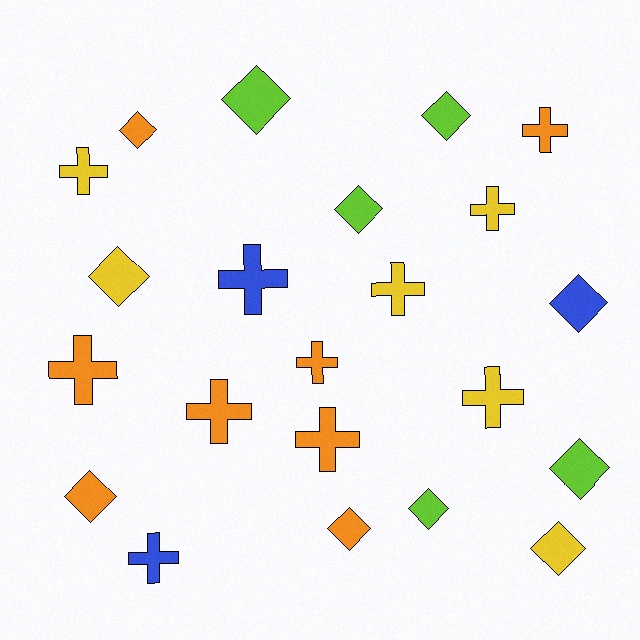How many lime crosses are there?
There are no lime crosses.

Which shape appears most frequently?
Diamond, with 11 objects.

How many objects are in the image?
There are 22 objects.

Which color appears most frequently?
Orange, with 8 objects.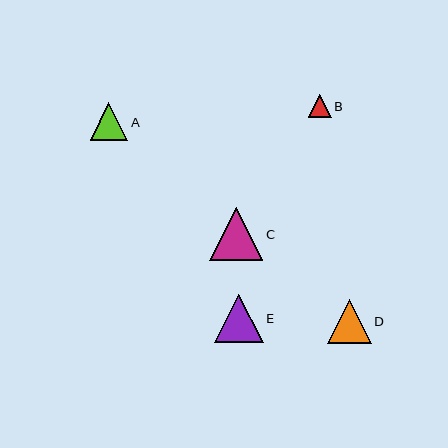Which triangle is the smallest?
Triangle B is the smallest with a size of approximately 23 pixels.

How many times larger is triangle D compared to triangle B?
Triangle D is approximately 1.9 times the size of triangle B.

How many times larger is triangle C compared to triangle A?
Triangle C is approximately 1.4 times the size of triangle A.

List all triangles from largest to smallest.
From largest to smallest: C, E, D, A, B.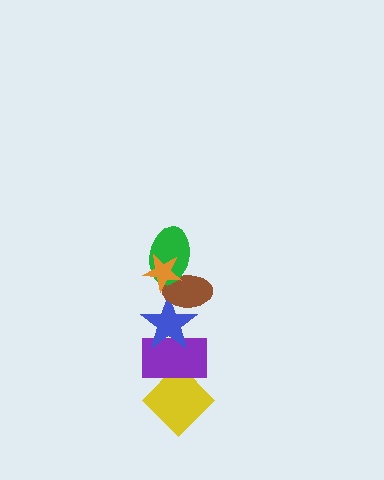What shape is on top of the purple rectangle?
The blue star is on top of the purple rectangle.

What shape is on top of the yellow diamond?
The purple rectangle is on top of the yellow diamond.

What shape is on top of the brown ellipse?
The green ellipse is on top of the brown ellipse.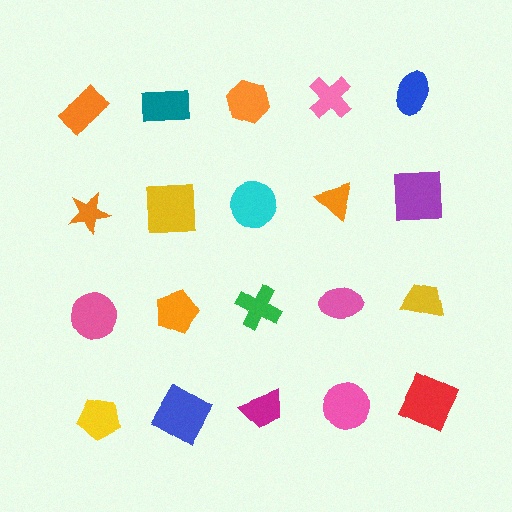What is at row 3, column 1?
A pink circle.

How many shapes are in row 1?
5 shapes.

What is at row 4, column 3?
A magenta trapezoid.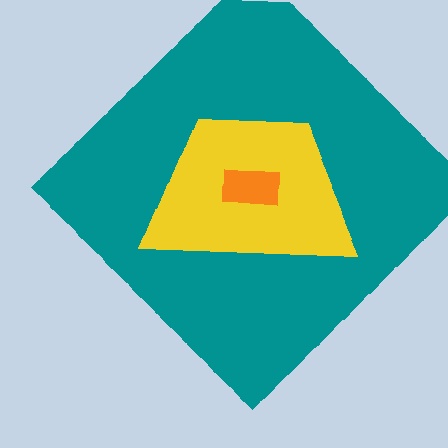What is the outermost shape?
The teal diamond.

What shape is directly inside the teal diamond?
The yellow trapezoid.